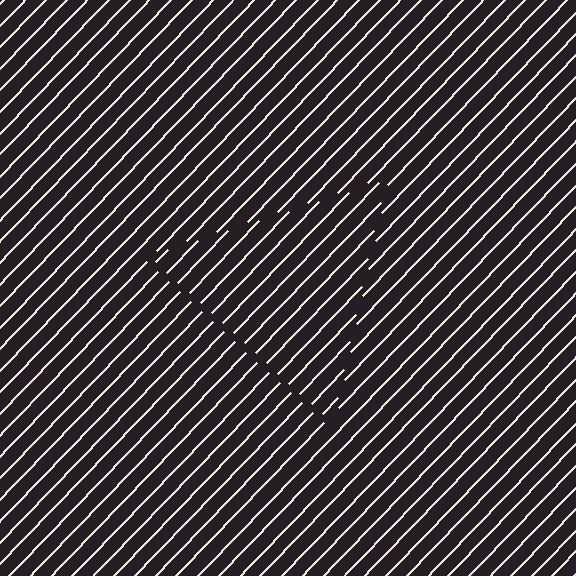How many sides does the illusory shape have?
3 sides — the line-ends trace a triangle.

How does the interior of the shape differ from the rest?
The interior of the shape contains the same grating, shifted by half a period — the contour is defined by the phase discontinuity where line-ends from the inner and outer gratings abut.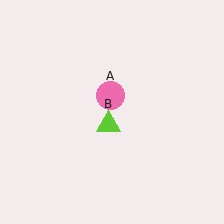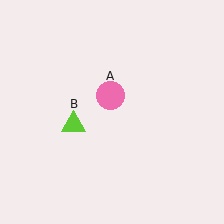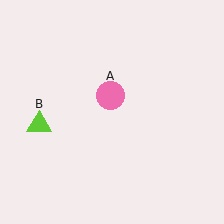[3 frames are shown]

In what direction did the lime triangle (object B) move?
The lime triangle (object B) moved left.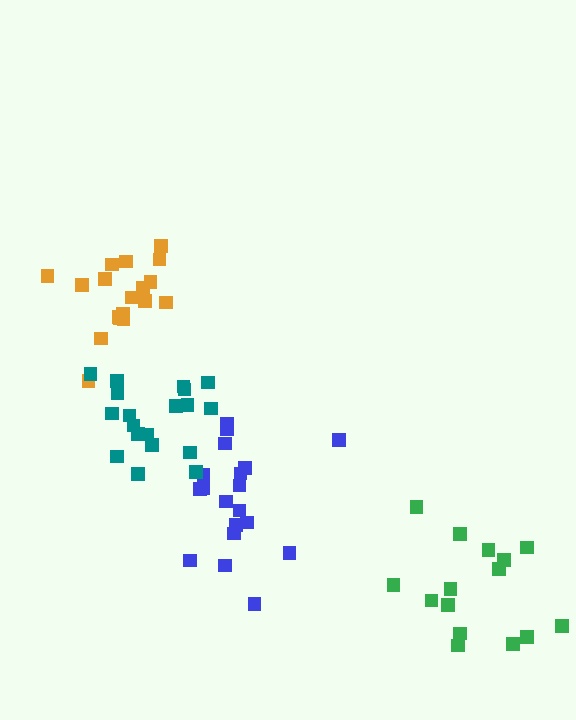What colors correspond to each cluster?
The clusters are colored: blue, green, orange, teal.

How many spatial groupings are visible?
There are 4 spatial groupings.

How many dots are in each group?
Group 1: 19 dots, Group 2: 15 dots, Group 3: 18 dots, Group 4: 19 dots (71 total).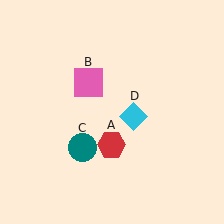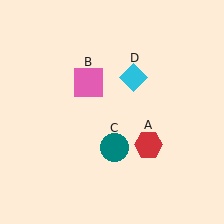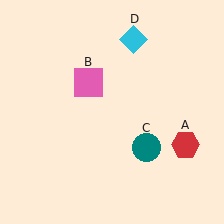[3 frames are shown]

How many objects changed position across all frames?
3 objects changed position: red hexagon (object A), teal circle (object C), cyan diamond (object D).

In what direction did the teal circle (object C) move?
The teal circle (object C) moved right.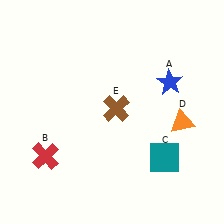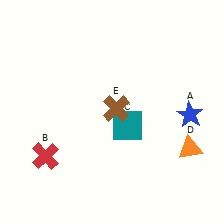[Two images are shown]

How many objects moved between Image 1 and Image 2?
3 objects moved between the two images.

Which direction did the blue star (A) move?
The blue star (A) moved down.